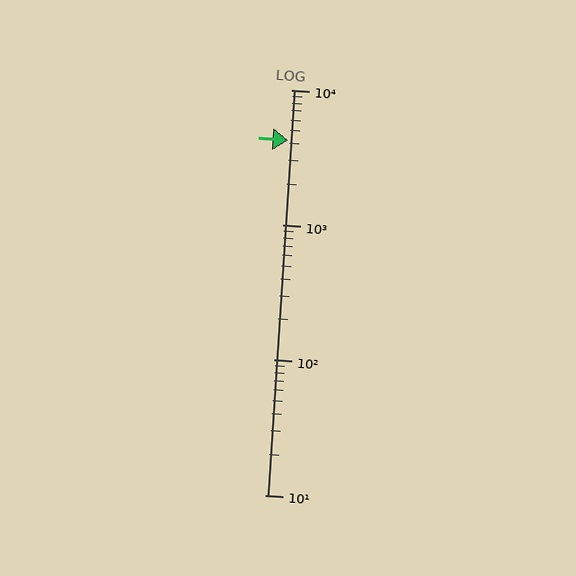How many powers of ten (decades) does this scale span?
The scale spans 3 decades, from 10 to 10000.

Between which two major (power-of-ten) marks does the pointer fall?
The pointer is between 1000 and 10000.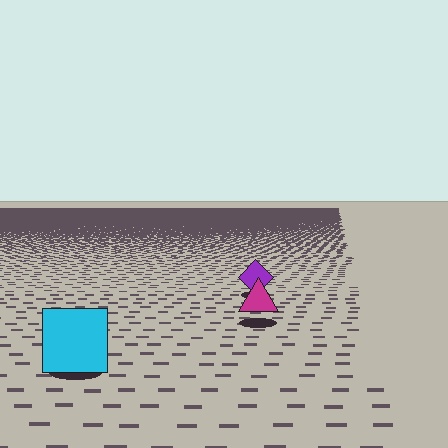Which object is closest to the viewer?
The cyan square is closest. The texture marks near it are larger and more spread out.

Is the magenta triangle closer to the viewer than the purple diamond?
Yes. The magenta triangle is closer — you can tell from the texture gradient: the ground texture is coarser near it.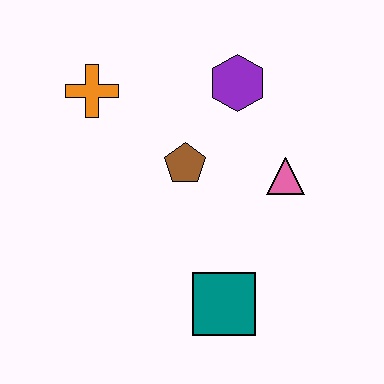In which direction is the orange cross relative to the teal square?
The orange cross is above the teal square.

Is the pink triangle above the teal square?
Yes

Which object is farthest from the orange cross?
The teal square is farthest from the orange cross.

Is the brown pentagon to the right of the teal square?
No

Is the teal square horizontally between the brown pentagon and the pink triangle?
Yes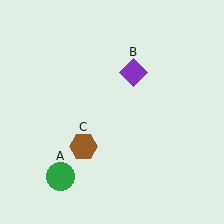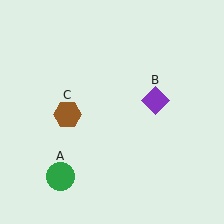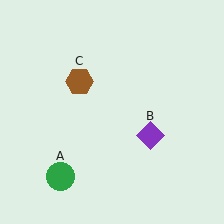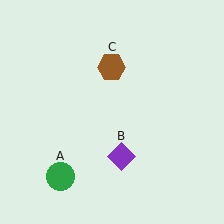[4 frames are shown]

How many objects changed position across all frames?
2 objects changed position: purple diamond (object B), brown hexagon (object C).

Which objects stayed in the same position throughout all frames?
Green circle (object A) remained stationary.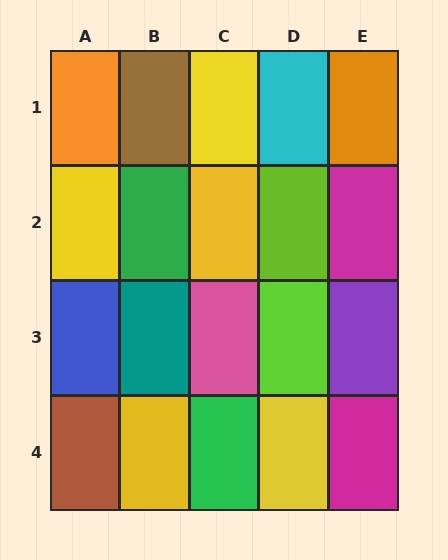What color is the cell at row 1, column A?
Orange.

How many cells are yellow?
5 cells are yellow.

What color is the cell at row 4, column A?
Brown.